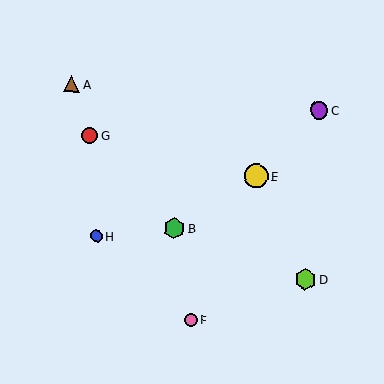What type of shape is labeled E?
Shape E is a yellow circle.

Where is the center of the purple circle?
The center of the purple circle is at (319, 110).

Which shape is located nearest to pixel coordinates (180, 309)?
The pink circle (labeled F) at (191, 320) is nearest to that location.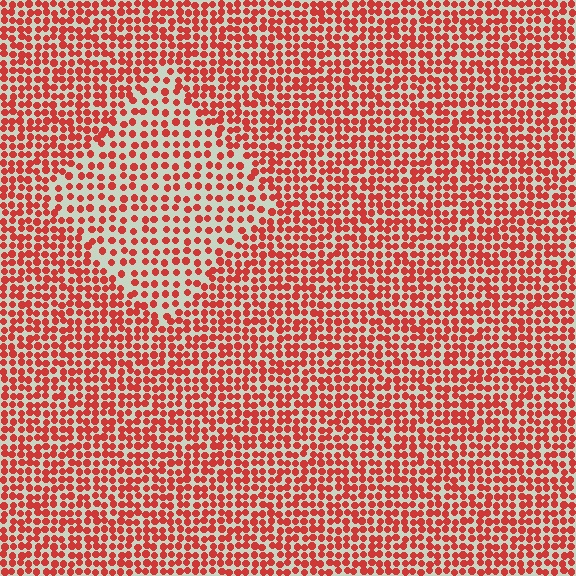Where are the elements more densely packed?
The elements are more densely packed outside the diamond boundary.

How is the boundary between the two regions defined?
The boundary is defined by a change in element density (approximately 1.6x ratio). All elements are the same color, size, and shape.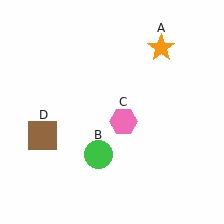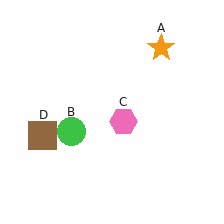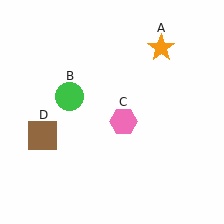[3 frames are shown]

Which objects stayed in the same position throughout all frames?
Orange star (object A) and pink hexagon (object C) and brown square (object D) remained stationary.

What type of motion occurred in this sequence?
The green circle (object B) rotated clockwise around the center of the scene.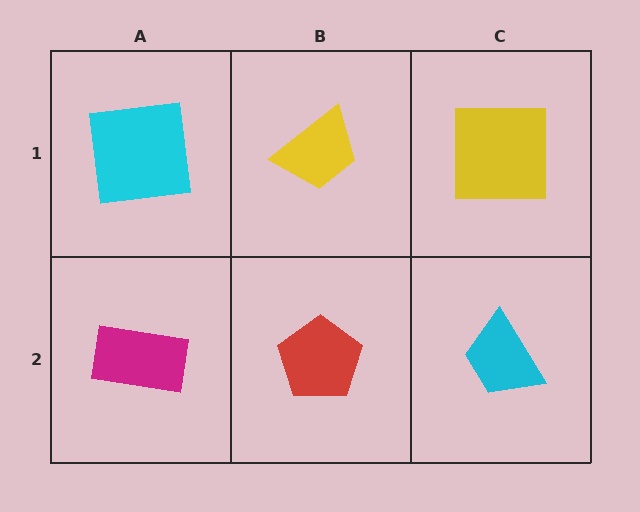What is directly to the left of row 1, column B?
A cyan square.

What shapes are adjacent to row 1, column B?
A red pentagon (row 2, column B), a cyan square (row 1, column A), a yellow square (row 1, column C).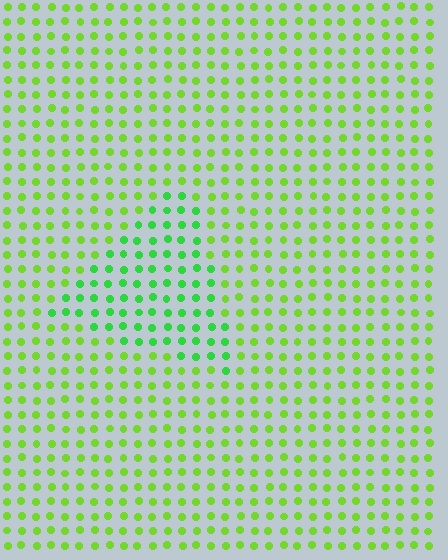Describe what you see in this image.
The image is filled with small lime elements in a uniform arrangement. A triangle-shaped region is visible where the elements are tinted to a slightly different hue, forming a subtle color boundary.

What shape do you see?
I see a triangle.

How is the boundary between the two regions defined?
The boundary is defined purely by a slight shift in hue (about 31 degrees). Spacing, size, and orientation are identical on both sides.